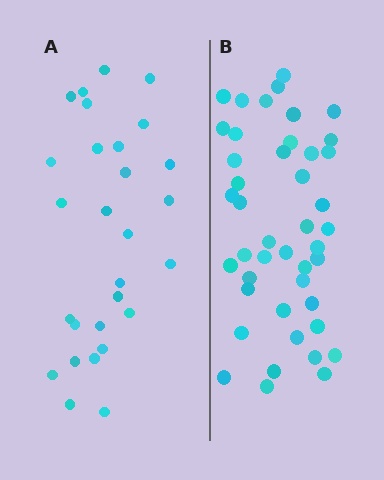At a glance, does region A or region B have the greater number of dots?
Region B (the right region) has more dots.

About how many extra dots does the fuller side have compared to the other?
Region B has approximately 15 more dots than region A.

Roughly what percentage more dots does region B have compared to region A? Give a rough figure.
About 55% more.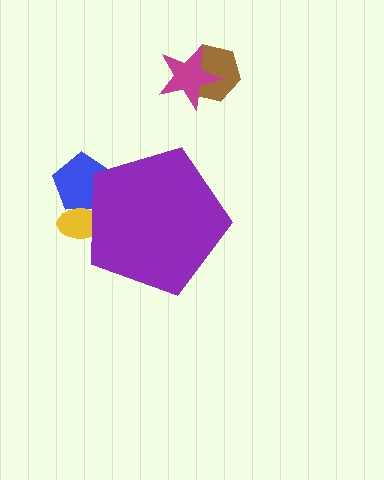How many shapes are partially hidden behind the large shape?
2 shapes are partially hidden.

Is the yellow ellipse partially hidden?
Yes, the yellow ellipse is partially hidden behind the purple pentagon.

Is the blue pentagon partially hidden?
Yes, the blue pentagon is partially hidden behind the purple pentagon.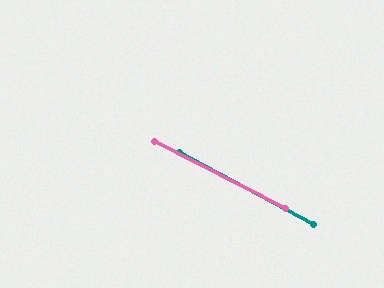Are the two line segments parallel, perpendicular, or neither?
Parallel — their directions differ by only 1.3°.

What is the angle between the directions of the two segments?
Approximately 1 degree.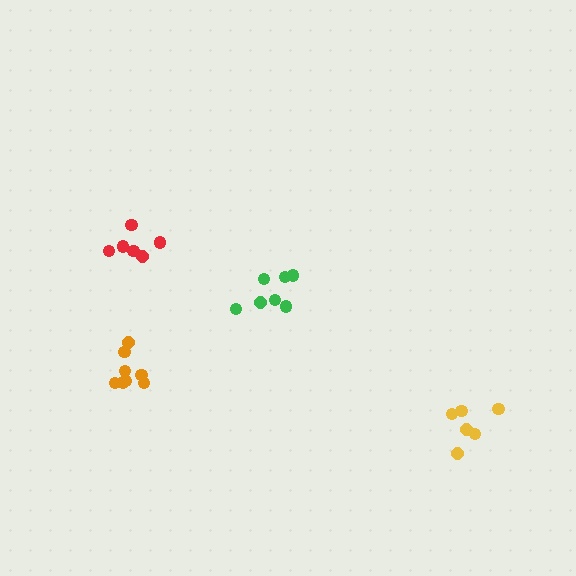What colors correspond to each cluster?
The clusters are colored: green, yellow, orange, red.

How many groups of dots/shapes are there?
There are 4 groups.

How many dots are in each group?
Group 1: 7 dots, Group 2: 6 dots, Group 3: 8 dots, Group 4: 6 dots (27 total).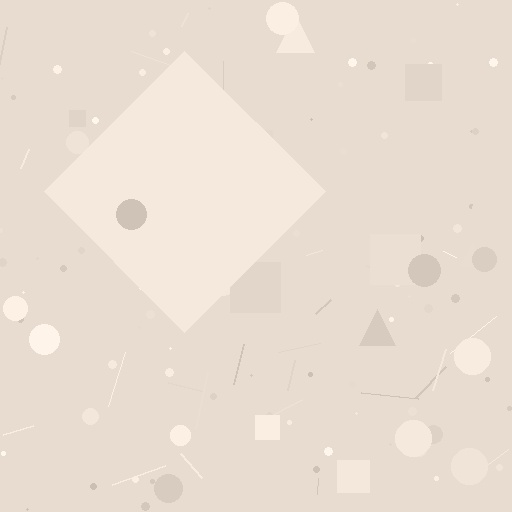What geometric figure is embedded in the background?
A diamond is embedded in the background.